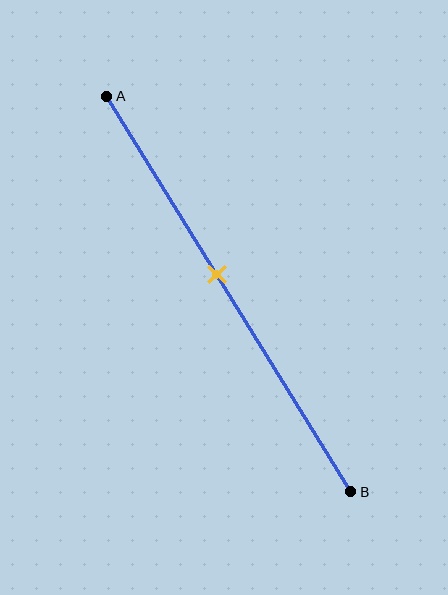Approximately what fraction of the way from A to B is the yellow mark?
The yellow mark is approximately 45% of the way from A to B.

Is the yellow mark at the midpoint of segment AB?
No, the mark is at about 45% from A, not at the 50% midpoint.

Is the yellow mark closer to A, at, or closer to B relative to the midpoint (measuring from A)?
The yellow mark is closer to point A than the midpoint of segment AB.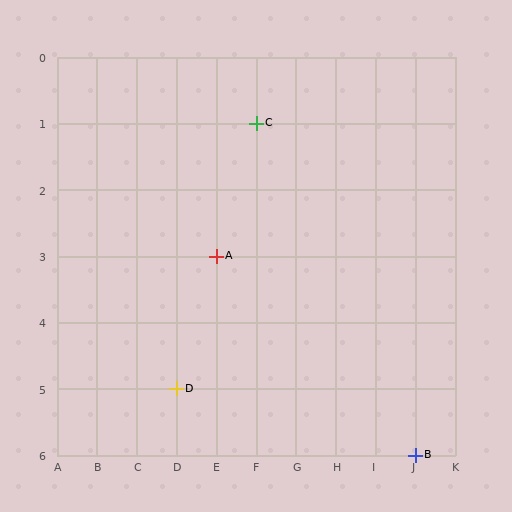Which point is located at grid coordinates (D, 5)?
Point D is at (D, 5).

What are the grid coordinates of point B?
Point B is at grid coordinates (J, 6).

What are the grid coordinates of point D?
Point D is at grid coordinates (D, 5).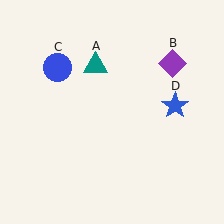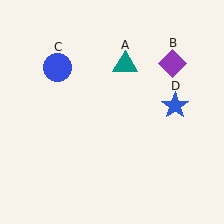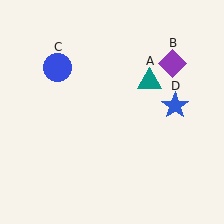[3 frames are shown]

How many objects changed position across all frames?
1 object changed position: teal triangle (object A).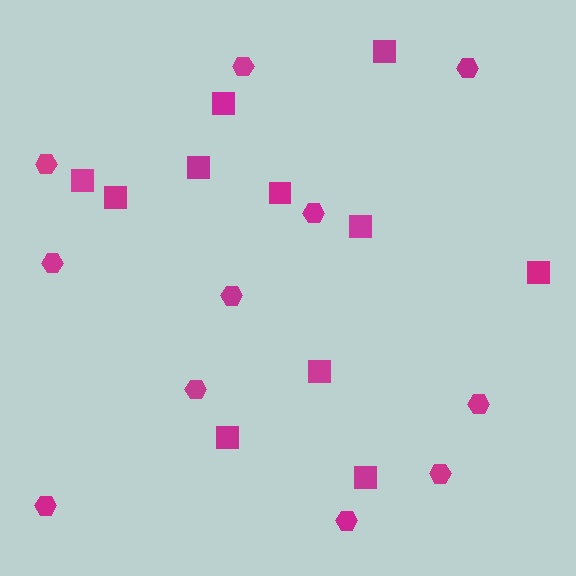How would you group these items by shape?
There are 2 groups: one group of squares (11) and one group of hexagons (11).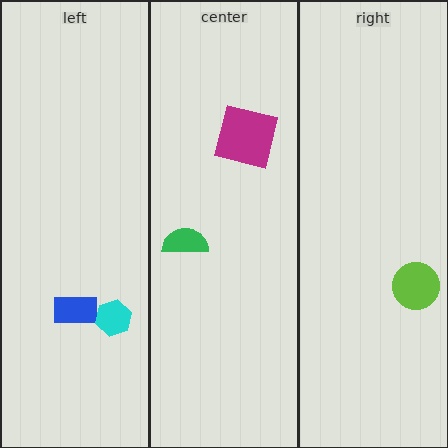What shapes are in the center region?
The green semicircle, the magenta square.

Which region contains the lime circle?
The right region.